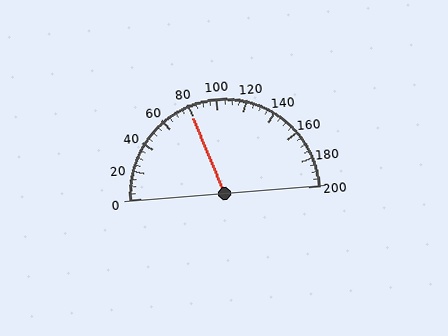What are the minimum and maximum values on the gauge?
The gauge ranges from 0 to 200.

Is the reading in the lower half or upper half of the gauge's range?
The reading is in the lower half of the range (0 to 200).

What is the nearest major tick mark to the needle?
The nearest major tick mark is 80.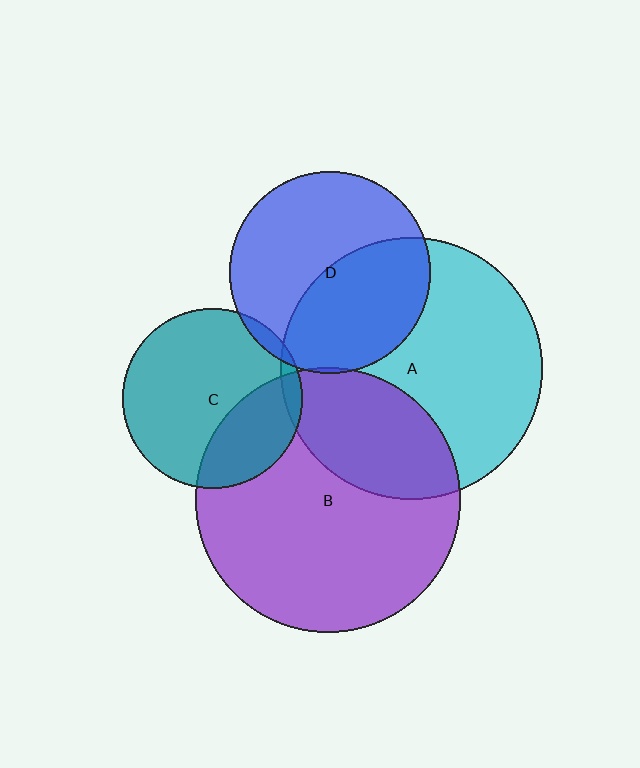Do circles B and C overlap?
Yes.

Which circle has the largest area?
Circle B (purple).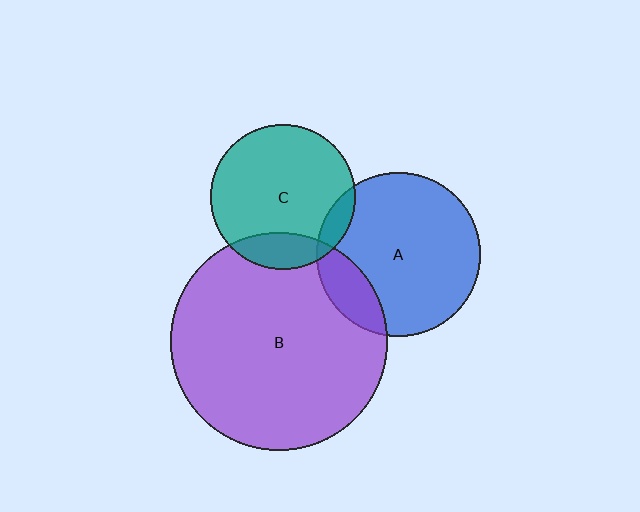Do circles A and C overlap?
Yes.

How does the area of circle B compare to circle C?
Approximately 2.2 times.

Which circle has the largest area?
Circle B (purple).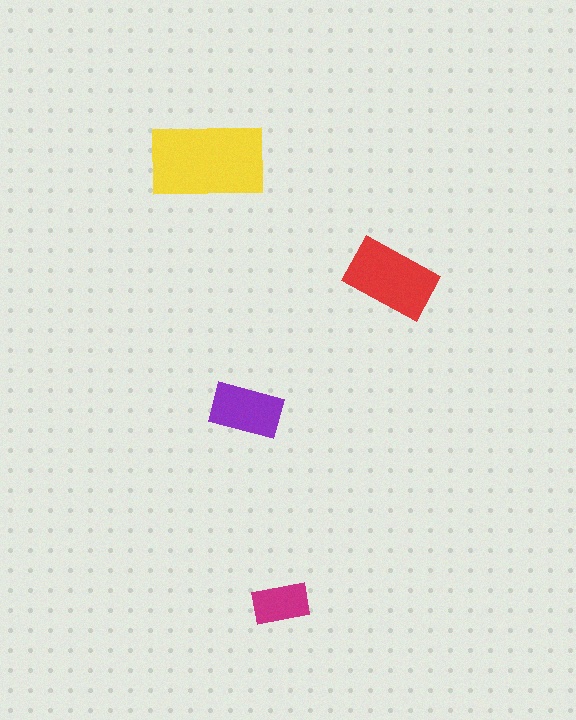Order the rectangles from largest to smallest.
the yellow one, the red one, the purple one, the magenta one.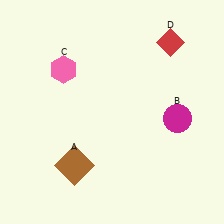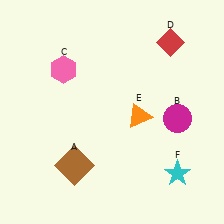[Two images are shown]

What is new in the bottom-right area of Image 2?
A cyan star (F) was added in the bottom-right area of Image 2.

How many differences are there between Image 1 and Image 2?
There are 2 differences between the two images.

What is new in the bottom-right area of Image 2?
An orange triangle (E) was added in the bottom-right area of Image 2.